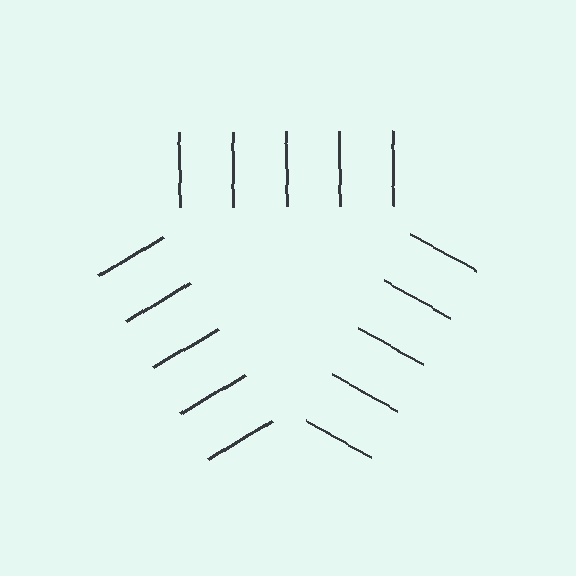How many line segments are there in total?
15 — 5 along each of the 3 edges.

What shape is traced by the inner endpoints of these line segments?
An illusory triangle — the line segments terminate on its edges but no continuous stroke is drawn.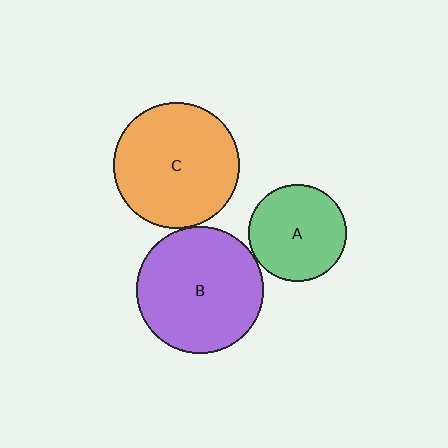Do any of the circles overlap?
No, none of the circles overlap.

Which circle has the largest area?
Circle B (purple).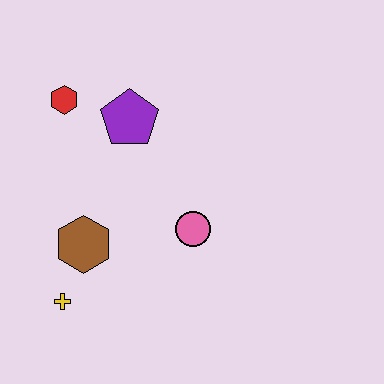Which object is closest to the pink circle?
The brown hexagon is closest to the pink circle.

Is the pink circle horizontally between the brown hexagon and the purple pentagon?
No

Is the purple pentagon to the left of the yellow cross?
No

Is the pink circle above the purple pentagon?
No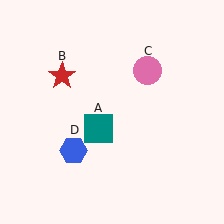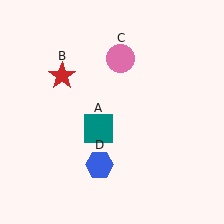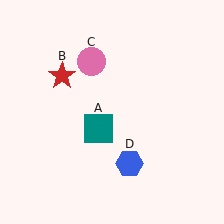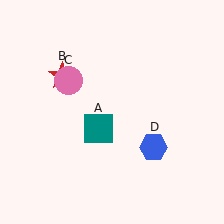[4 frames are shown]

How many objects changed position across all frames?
2 objects changed position: pink circle (object C), blue hexagon (object D).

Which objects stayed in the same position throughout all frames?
Teal square (object A) and red star (object B) remained stationary.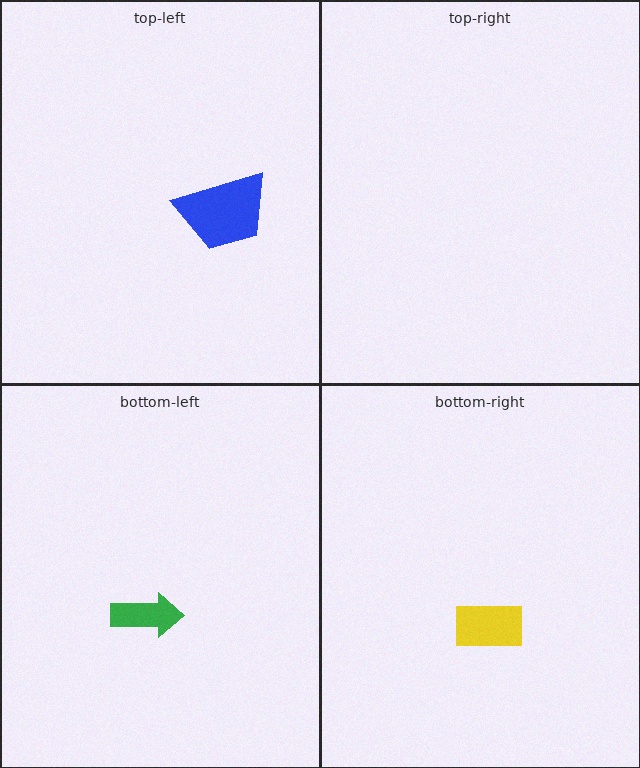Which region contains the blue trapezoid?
The top-left region.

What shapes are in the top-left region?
The blue trapezoid.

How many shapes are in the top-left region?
1.